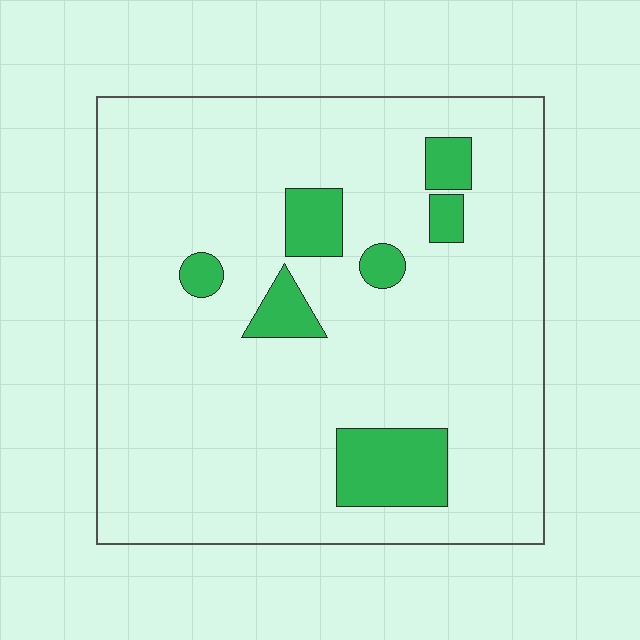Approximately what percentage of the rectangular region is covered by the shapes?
Approximately 10%.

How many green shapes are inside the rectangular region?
7.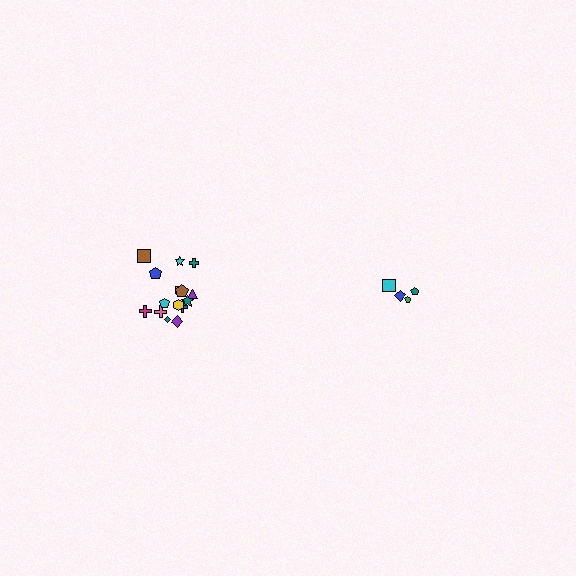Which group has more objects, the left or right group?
The left group.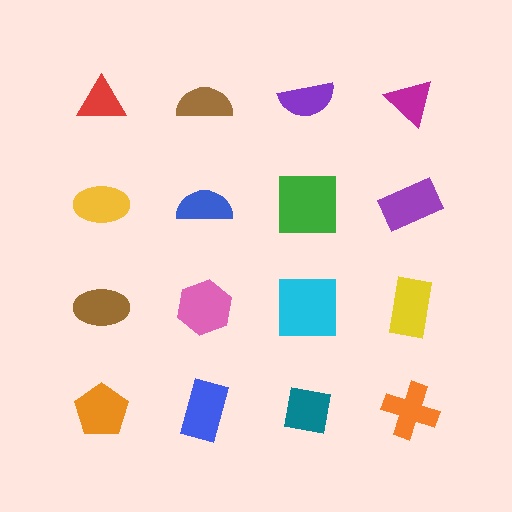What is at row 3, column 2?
A pink hexagon.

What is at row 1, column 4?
A magenta triangle.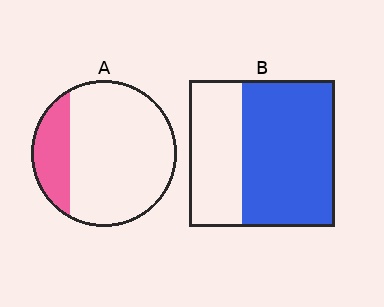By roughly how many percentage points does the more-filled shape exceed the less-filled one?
By roughly 40 percentage points (B over A).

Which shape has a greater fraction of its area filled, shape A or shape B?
Shape B.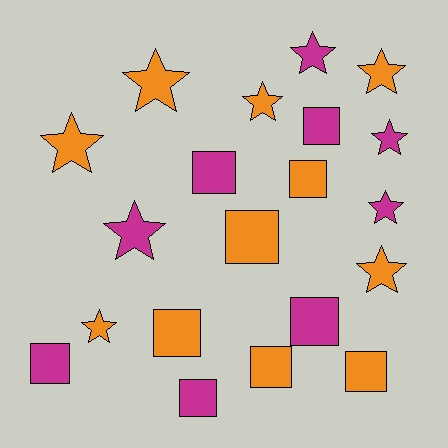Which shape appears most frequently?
Square, with 10 objects.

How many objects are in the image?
There are 20 objects.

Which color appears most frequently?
Orange, with 11 objects.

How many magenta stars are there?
There are 4 magenta stars.